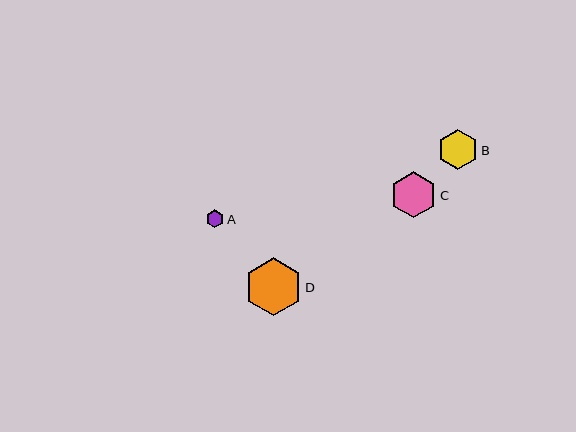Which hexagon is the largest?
Hexagon D is the largest with a size of approximately 57 pixels.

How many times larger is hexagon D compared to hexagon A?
Hexagon D is approximately 3.2 times the size of hexagon A.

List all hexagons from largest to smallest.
From largest to smallest: D, C, B, A.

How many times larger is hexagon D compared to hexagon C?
Hexagon D is approximately 1.2 times the size of hexagon C.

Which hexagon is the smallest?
Hexagon A is the smallest with a size of approximately 18 pixels.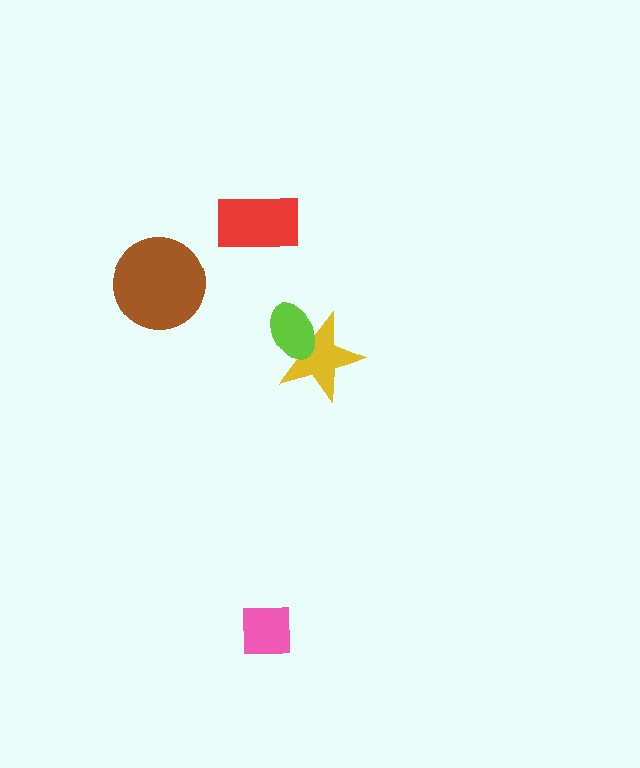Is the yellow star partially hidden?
Yes, it is partially covered by another shape.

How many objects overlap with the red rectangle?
0 objects overlap with the red rectangle.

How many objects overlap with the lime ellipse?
1 object overlaps with the lime ellipse.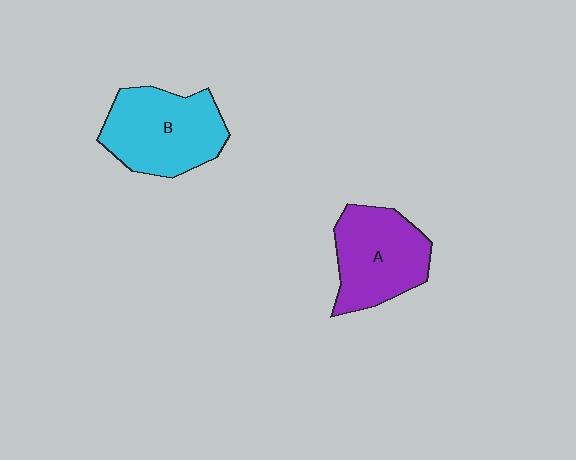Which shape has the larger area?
Shape B (cyan).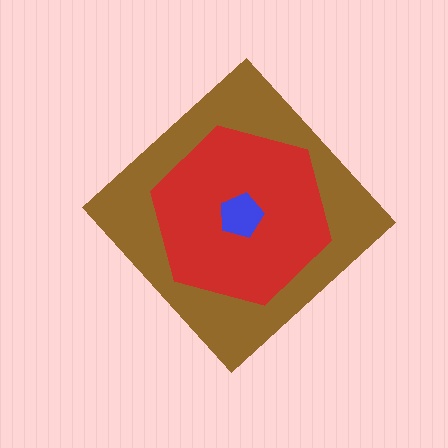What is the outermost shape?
The brown diamond.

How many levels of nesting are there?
3.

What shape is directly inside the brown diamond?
The red hexagon.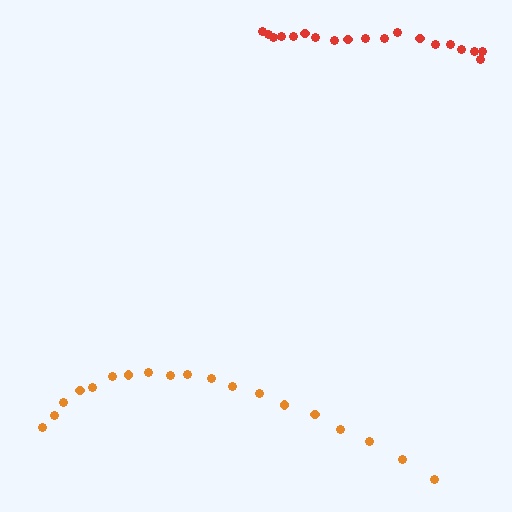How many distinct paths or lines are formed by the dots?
There are 2 distinct paths.